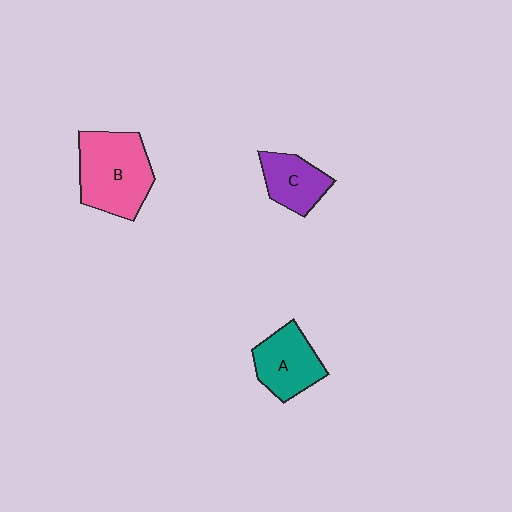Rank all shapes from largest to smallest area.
From largest to smallest: B (pink), A (teal), C (purple).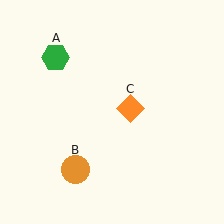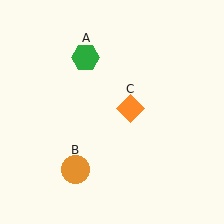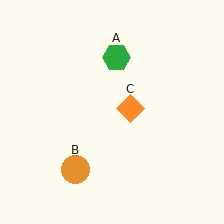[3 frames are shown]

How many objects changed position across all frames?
1 object changed position: green hexagon (object A).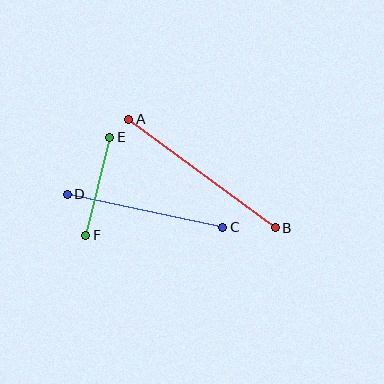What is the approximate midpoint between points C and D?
The midpoint is at approximately (145, 211) pixels.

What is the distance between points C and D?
The distance is approximately 159 pixels.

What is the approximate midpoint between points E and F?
The midpoint is at approximately (98, 186) pixels.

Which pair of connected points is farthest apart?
Points A and B are farthest apart.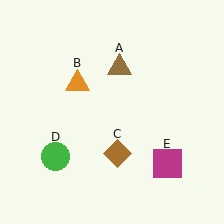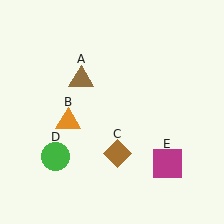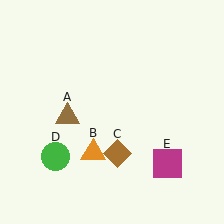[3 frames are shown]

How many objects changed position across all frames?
2 objects changed position: brown triangle (object A), orange triangle (object B).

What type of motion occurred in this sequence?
The brown triangle (object A), orange triangle (object B) rotated counterclockwise around the center of the scene.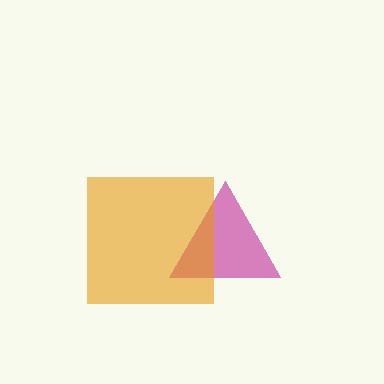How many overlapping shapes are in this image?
There are 2 overlapping shapes in the image.